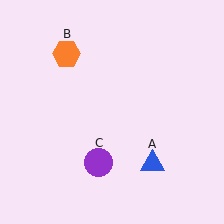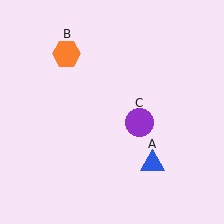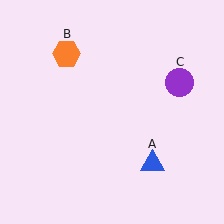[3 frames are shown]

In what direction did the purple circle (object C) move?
The purple circle (object C) moved up and to the right.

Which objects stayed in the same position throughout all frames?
Blue triangle (object A) and orange hexagon (object B) remained stationary.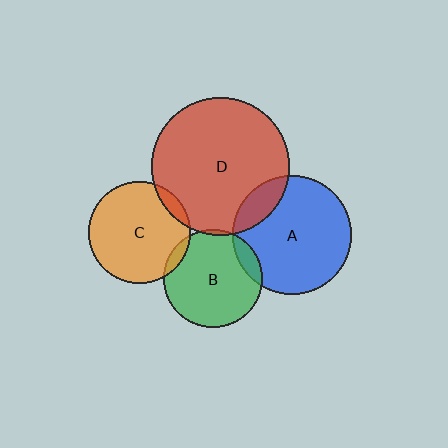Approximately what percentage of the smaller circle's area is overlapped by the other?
Approximately 10%.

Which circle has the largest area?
Circle D (red).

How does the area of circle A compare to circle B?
Approximately 1.5 times.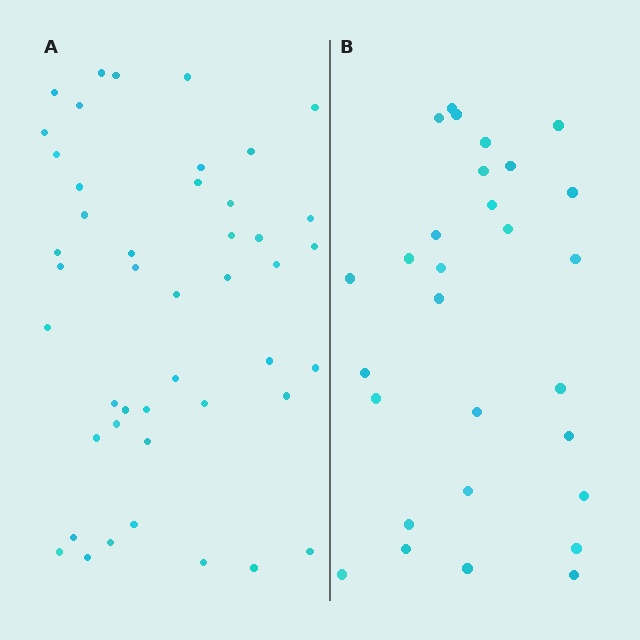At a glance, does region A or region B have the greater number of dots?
Region A (the left region) has more dots.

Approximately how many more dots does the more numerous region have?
Region A has approximately 15 more dots than region B.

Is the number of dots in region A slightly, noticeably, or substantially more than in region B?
Region A has substantially more. The ratio is roughly 1.6 to 1.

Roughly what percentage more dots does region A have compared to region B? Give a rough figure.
About 55% more.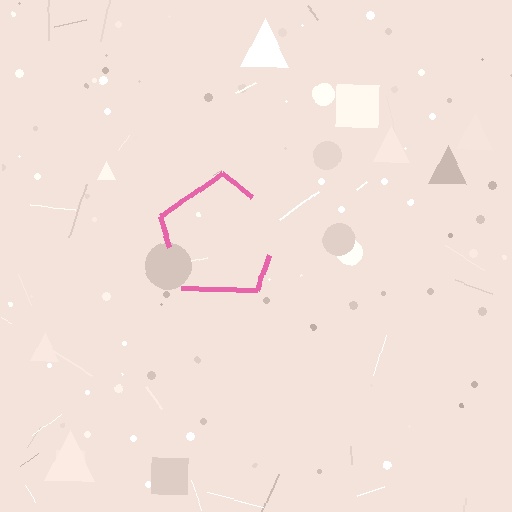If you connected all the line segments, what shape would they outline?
They would outline a pentagon.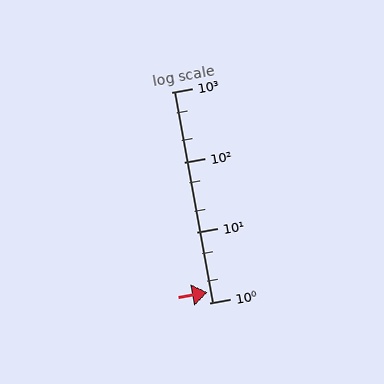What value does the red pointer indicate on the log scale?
The pointer indicates approximately 1.4.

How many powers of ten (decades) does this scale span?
The scale spans 3 decades, from 1 to 1000.